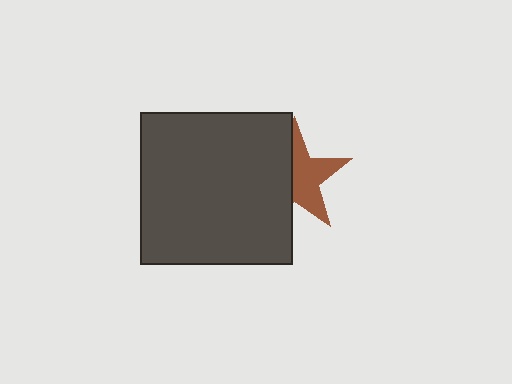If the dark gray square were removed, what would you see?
You would see the complete brown star.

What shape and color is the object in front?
The object in front is a dark gray square.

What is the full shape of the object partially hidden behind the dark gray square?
The partially hidden object is a brown star.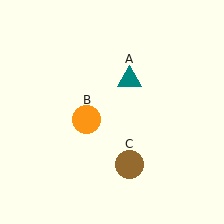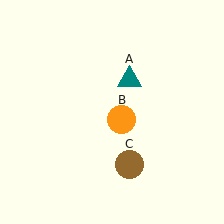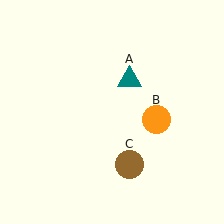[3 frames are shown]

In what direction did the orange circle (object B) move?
The orange circle (object B) moved right.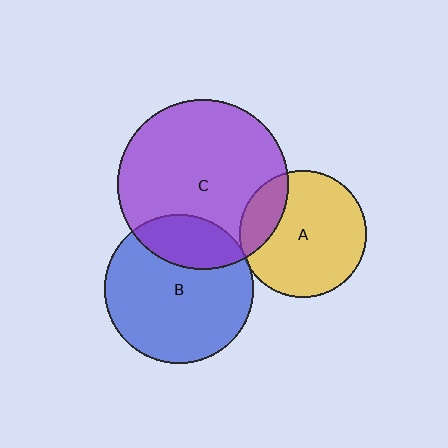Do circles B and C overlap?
Yes.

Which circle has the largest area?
Circle C (purple).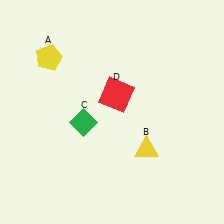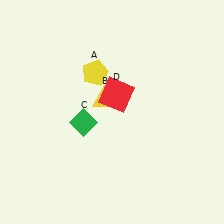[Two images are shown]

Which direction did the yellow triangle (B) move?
The yellow triangle (B) moved up.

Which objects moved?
The objects that moved are: the yellow pentagon (A), the yellow triangle (B).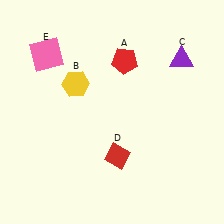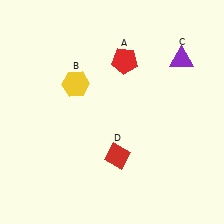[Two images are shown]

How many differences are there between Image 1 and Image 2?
There is 1 difference between the two images.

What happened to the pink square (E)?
The pink square (E) was removed in Image 2. It was in the top-left area of Image 1.